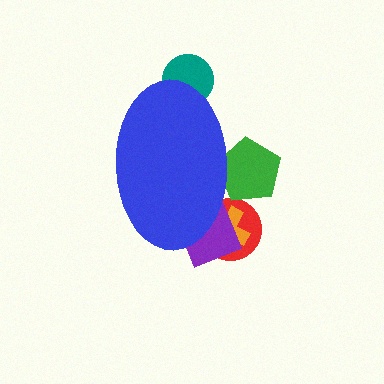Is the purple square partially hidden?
Yes, the purple square is partially hidden behind the blue ellipse.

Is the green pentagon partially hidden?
Yes, the green pentagon is partially hidden behind the blue ellipse.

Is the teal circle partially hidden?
Yes, the teal circle is partially hidden behind the blue ellipse.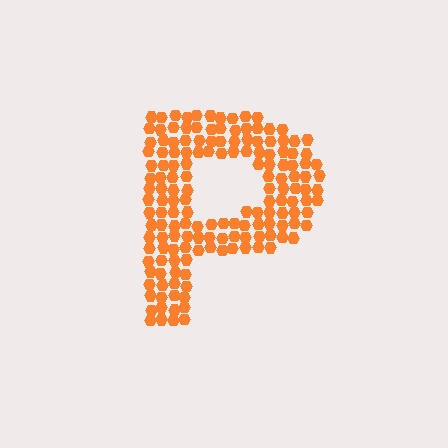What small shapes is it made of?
It is made of small hexagons.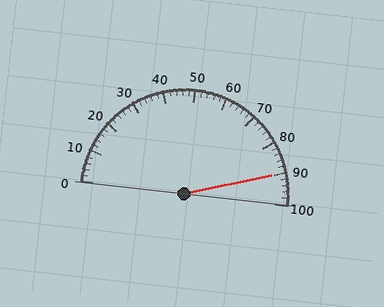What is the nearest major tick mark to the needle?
The nearest major tick mark is 90.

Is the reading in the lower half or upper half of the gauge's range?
The reading is in the upper half of the range (0 to 100).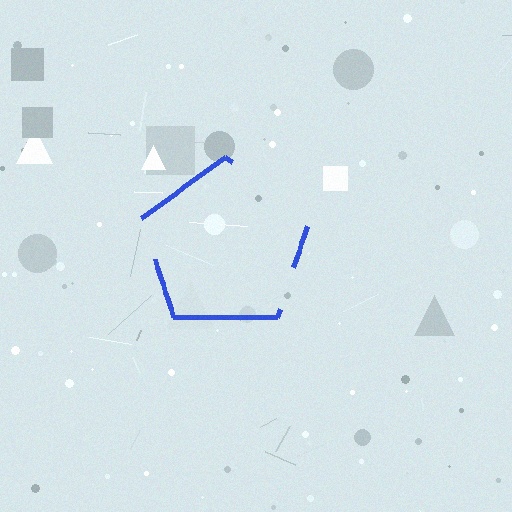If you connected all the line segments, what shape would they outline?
They would outline a pentagon.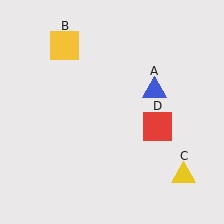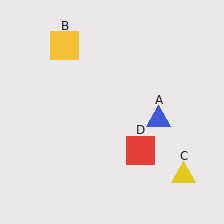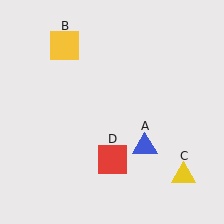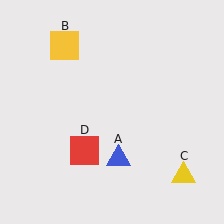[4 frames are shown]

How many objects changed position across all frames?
2 objects changed position: blue triangle (object A), red square (object D).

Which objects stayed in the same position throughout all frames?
Yellow square (object B) and yellow triangle (object C) remained stationary.